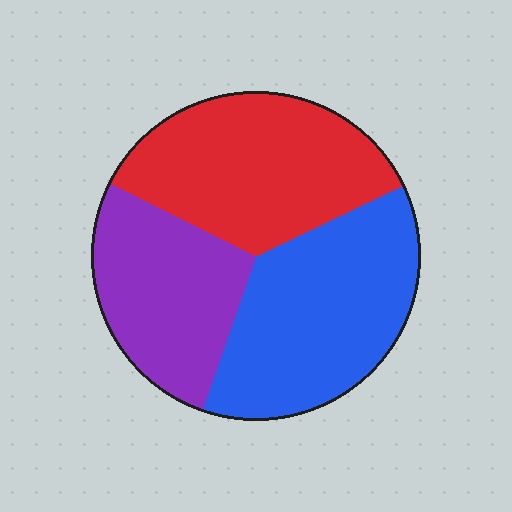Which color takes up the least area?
Purple, at roughly 25%.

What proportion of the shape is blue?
Blue covers around 35% of the shape.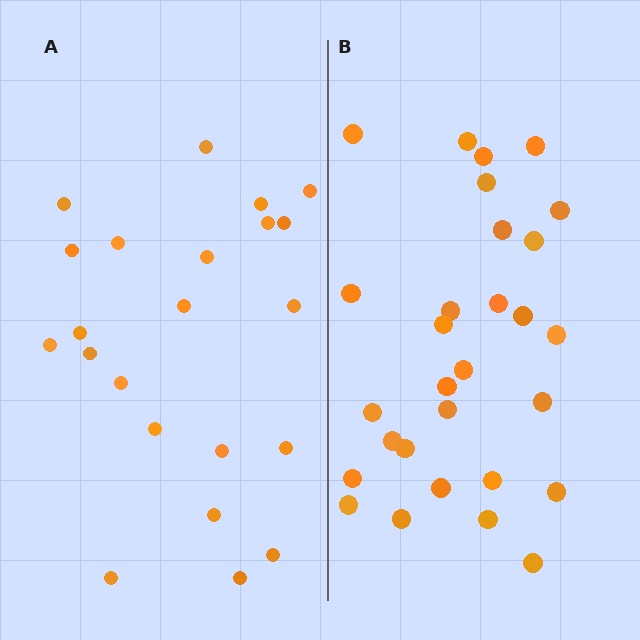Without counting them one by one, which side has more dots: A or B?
Region B (the right region) has more dots.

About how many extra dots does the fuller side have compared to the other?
Region B has roughly 8 or so more dots than region A.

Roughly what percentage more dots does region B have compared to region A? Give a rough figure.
About 30% more.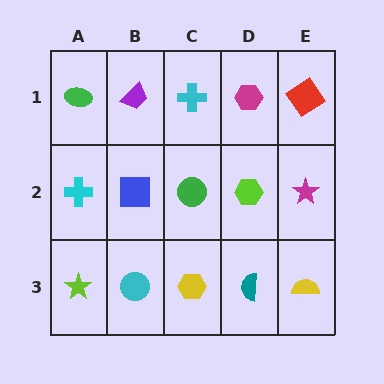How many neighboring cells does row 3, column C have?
3.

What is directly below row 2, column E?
A yellow semicircle.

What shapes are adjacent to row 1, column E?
A magenta star (row 2, column E), a magenta hexagon (row 1, column D).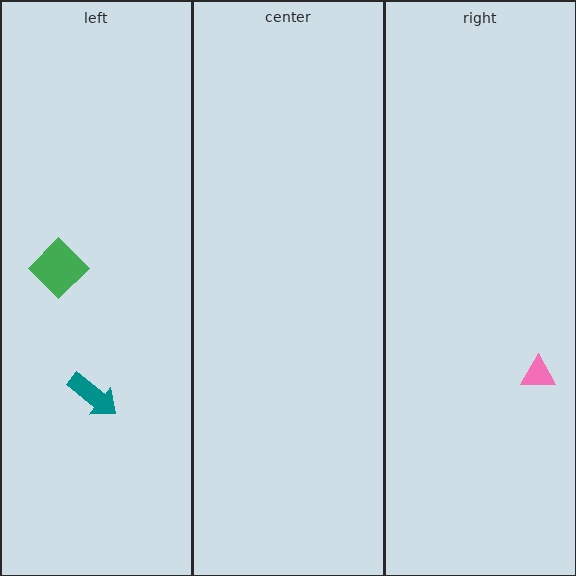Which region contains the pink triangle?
The right region.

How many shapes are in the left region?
2.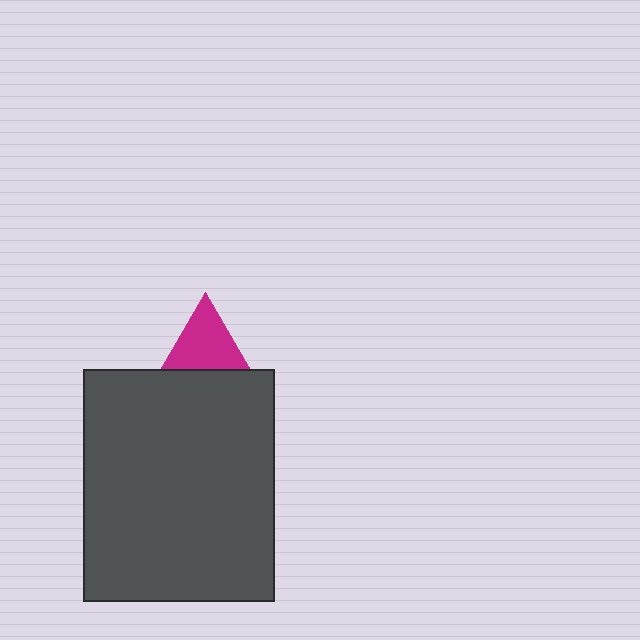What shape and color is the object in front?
The object in front is a dark gray rectangle.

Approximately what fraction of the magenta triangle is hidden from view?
Roughly 53% of the magenta triangle is hidden behind the dark gray rectangle.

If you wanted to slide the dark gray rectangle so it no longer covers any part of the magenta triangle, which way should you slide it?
Slide it down — that is the most direct way to separate the two shapes.